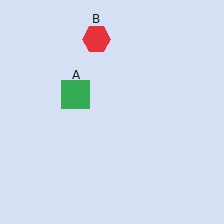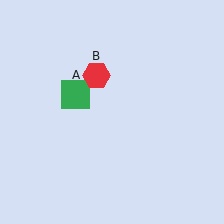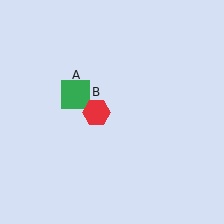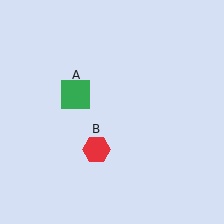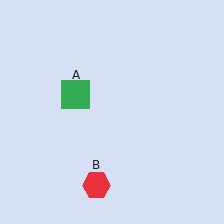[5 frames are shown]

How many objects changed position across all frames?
1 object changed position: red hexagon (object B).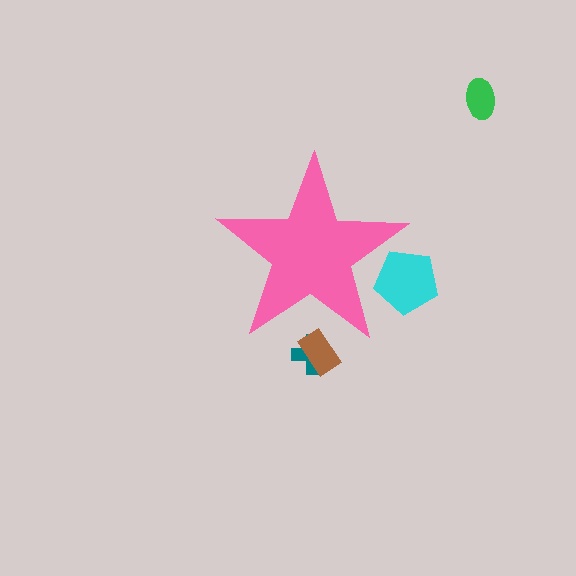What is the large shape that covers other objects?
A pink star.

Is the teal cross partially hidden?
Yes, the teal cross is partially hidden behind the pink star.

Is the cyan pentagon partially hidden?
Yes, the cyan pentagon is partially hidden behind the pink star.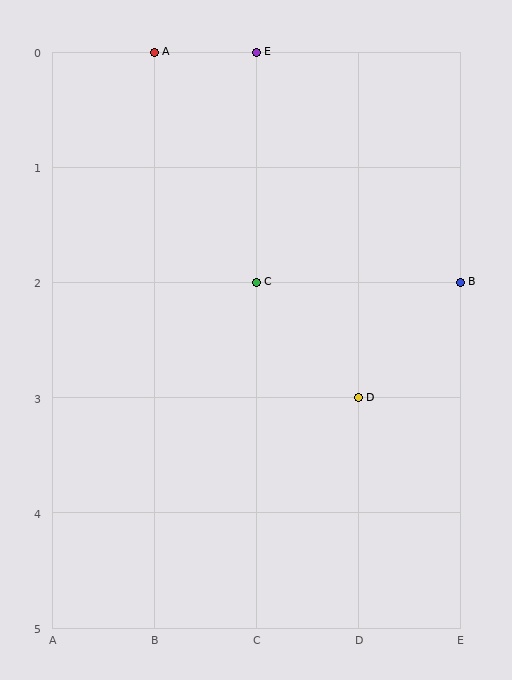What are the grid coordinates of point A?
Point A is at grid coordinates (B, 0).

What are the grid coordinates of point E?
Point E is at grid coordinates (C, 0).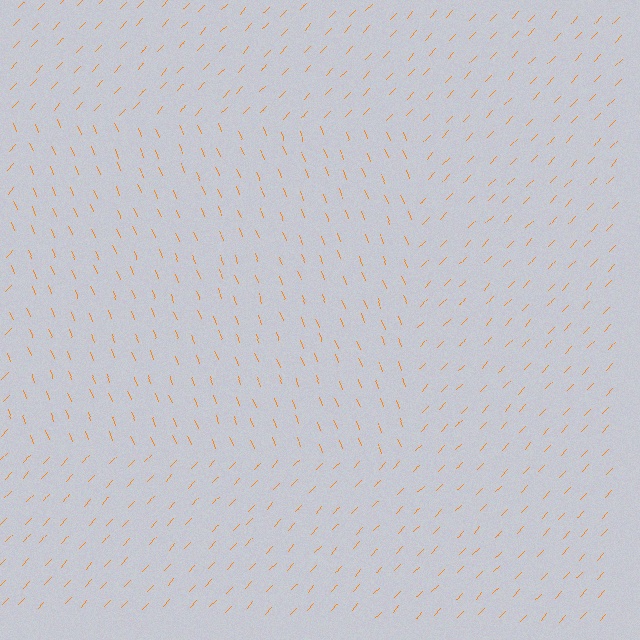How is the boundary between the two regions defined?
The boundary is defined purely by a change in line orientation (approximately 65 degrees difference). All lines are the same color and thickness.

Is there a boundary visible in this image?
Yes, there is a texture boundary formed by a change in line orientation.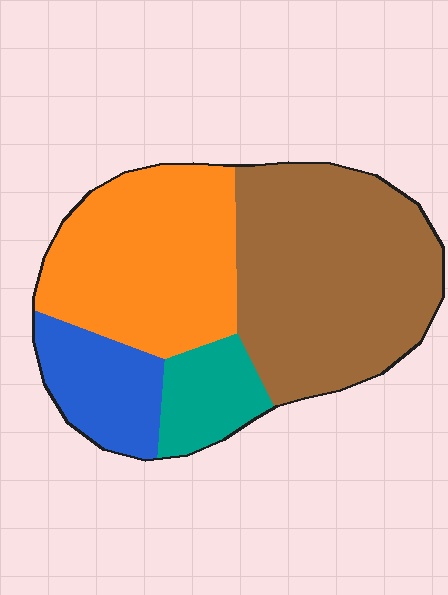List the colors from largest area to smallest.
From largest to smallest: brown, orange, blue, teal.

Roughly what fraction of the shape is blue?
Blue covers roughly 15% of the shape.